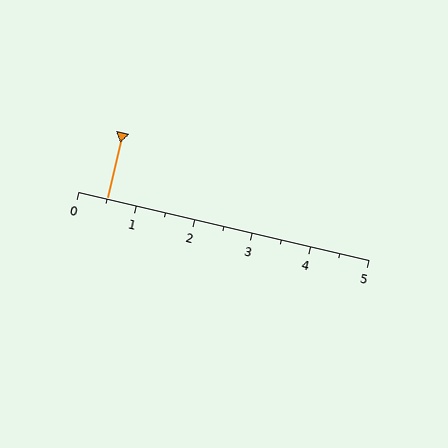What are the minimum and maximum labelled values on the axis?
The axis runs from 0 to 5.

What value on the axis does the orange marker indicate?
The marker indicates approximately 0.5.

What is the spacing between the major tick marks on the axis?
The major ticks are spaced 1 apart.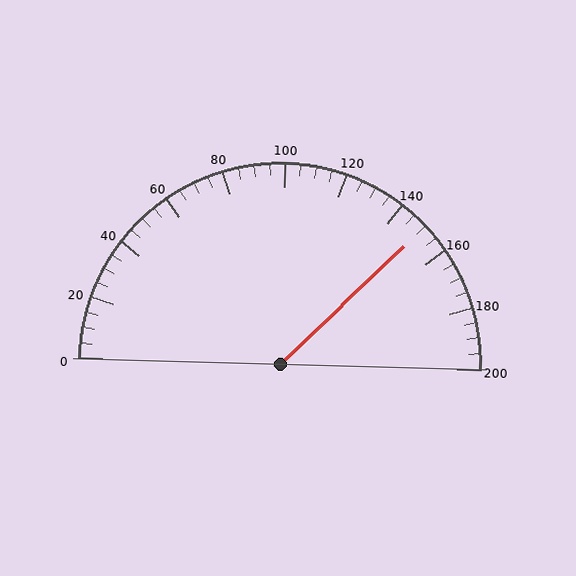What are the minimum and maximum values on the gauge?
The gauge ranges from 0 to 200.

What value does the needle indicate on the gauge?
The needle indicates approximately 150.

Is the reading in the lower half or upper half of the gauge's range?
The reading is in the upper half of the range (0 to 200).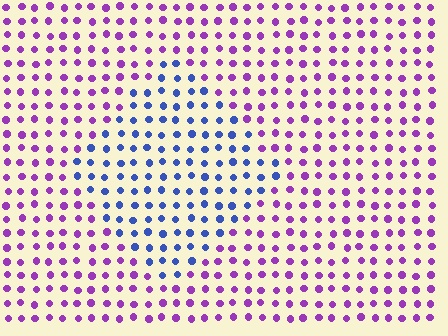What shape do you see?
I see a diamond.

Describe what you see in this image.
The image is filled with small purple elements in a uniform arrangement. A diamond-shaped region is visible where the elements are tinted to a slightly different hue, forming a subtle color boundary.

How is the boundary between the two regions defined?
The boundary is defined purely by a slight shift in hue (about 58 degrees). Spacing, size, and orientation are identical on both sides.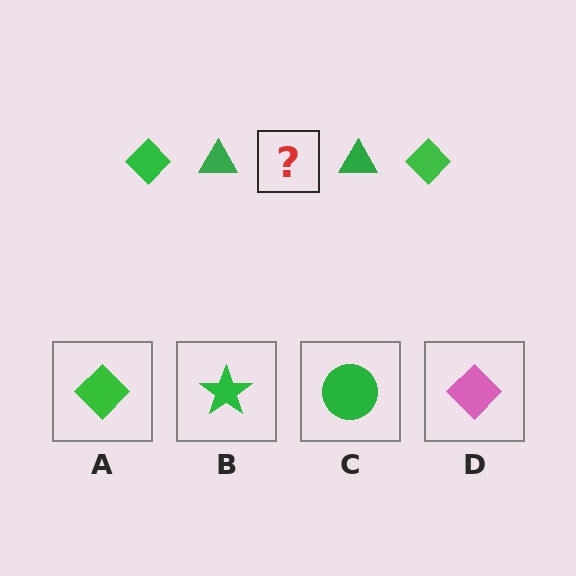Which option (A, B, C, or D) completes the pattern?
A.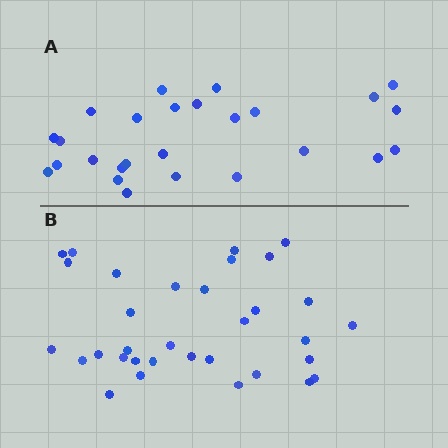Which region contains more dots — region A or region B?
Region B (the bottom region) has more dots.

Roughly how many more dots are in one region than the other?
Region B has roughly 8 or so more dots than region A.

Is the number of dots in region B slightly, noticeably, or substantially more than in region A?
Region B has noticeably more, but not dramatically so. The ratio is roughly 1.3 to 1.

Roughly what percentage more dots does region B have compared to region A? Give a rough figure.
About 25% more.